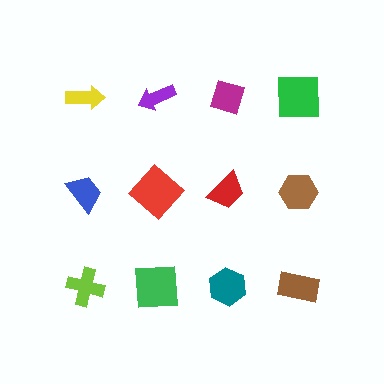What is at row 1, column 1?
A yellow arrow.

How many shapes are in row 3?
4 shapes.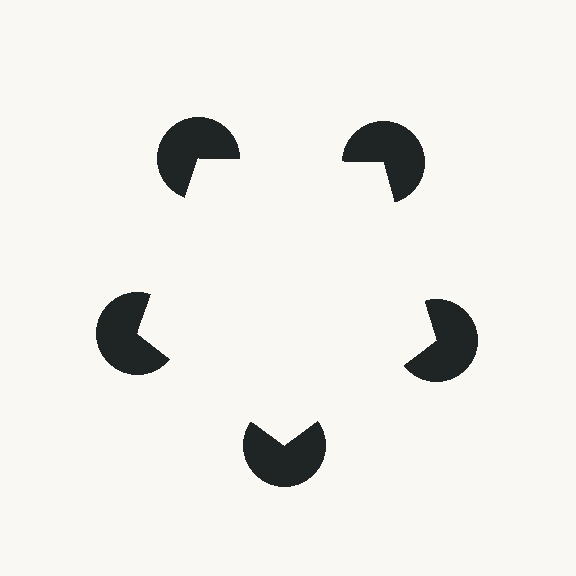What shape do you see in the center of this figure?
An illusory pentagon — its edges are inferred from the aligned wedge cuts in the pac-man discs, not physically drawn.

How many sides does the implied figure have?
5 sides.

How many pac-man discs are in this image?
There are 5 — one at each vertex of the illusory pentagon.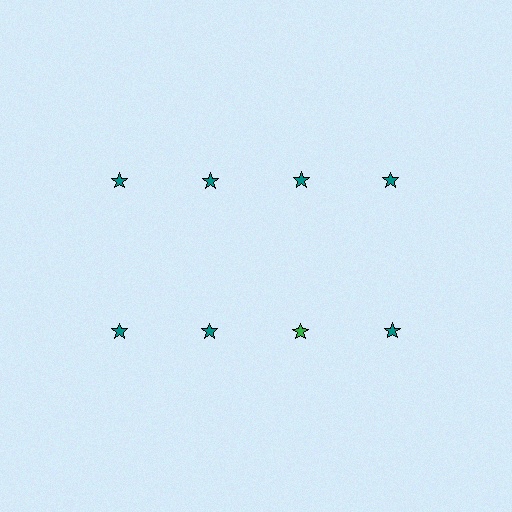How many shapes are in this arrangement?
There are 8 shapes arranged in a grid pattern.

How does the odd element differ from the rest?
It has a different color: green instead of teal.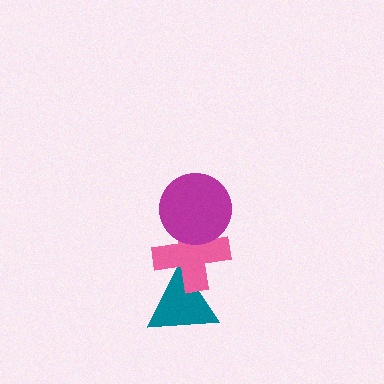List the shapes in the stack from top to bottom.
From top to bottom: the magenta circle, the pink cross, the teal triangle.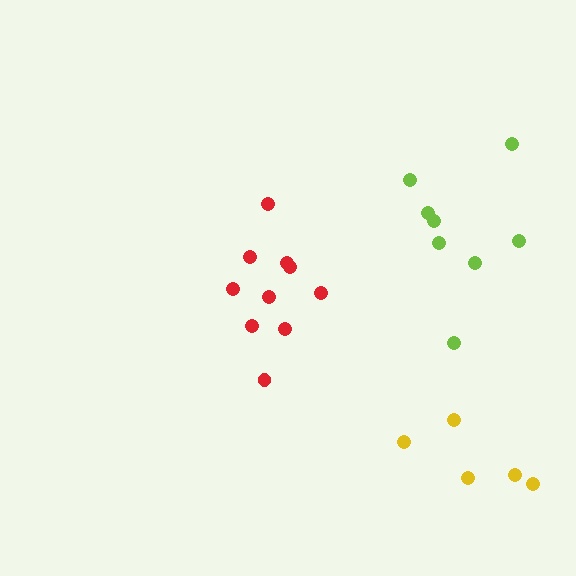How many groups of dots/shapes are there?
There are 3 groups.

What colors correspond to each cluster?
The clusters are colored: red, yellow, lime.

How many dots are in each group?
Group 1: 10 dots, Group 2: 5 dots, Group 3: 8 dots (23 total).